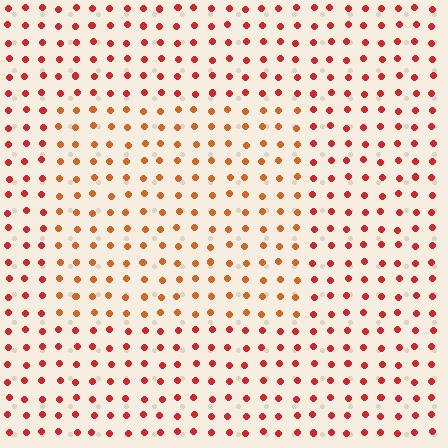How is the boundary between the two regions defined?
The boundary is defined purely by a slight shift in hue (about 25 degrees). Spacing, size, and orientation are identical on both sides.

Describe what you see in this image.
The image is filled with small red elements in a uniform arrangement. A rectangle-shaped region is visible where the elements are tinted to a slightly different hue, forming a subtle color boundary.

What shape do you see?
I see a rectangle.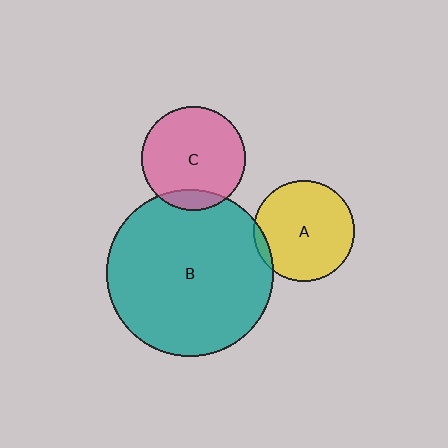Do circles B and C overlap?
Yes.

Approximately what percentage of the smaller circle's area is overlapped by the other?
Approximately 10%.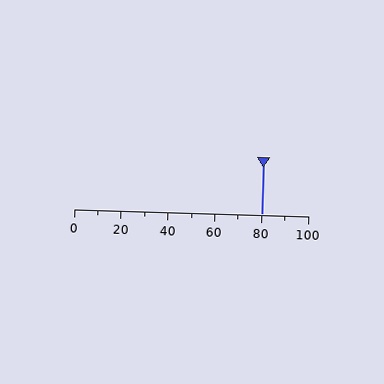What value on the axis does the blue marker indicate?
The marker indicates approximately 80.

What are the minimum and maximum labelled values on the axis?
The axis runs from 0 to 100.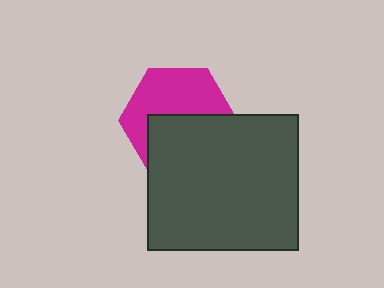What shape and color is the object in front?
The object in front is a dark gray rectangle.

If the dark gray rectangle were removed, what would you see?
You would see the complete magenta hexagon.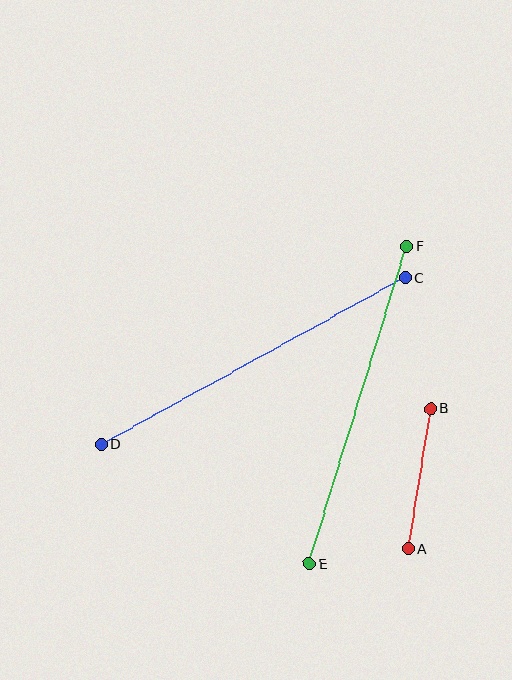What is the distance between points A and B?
The distance is approximately 142 pixels.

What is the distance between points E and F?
The distance is approximately 332 pixels.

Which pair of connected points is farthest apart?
Points C and D are farthest apart.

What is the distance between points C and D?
The distance is approximately 347 pixels.